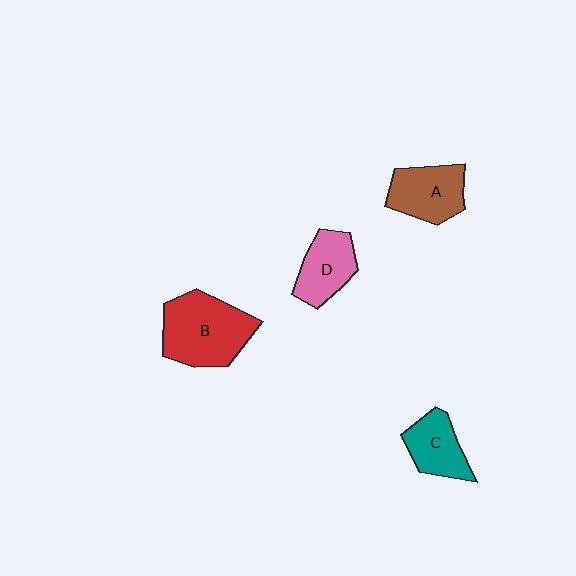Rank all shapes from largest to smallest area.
From largest to smallest: B (red), A (brown), D (pink), C (teal).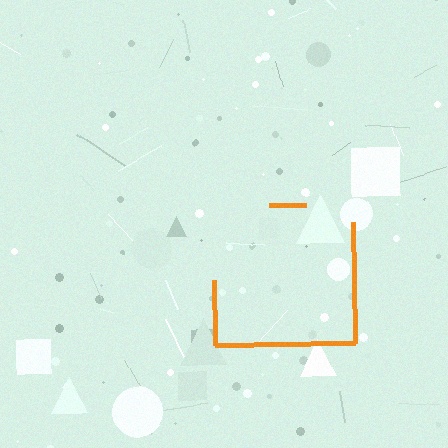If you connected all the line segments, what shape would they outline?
They would outline a square.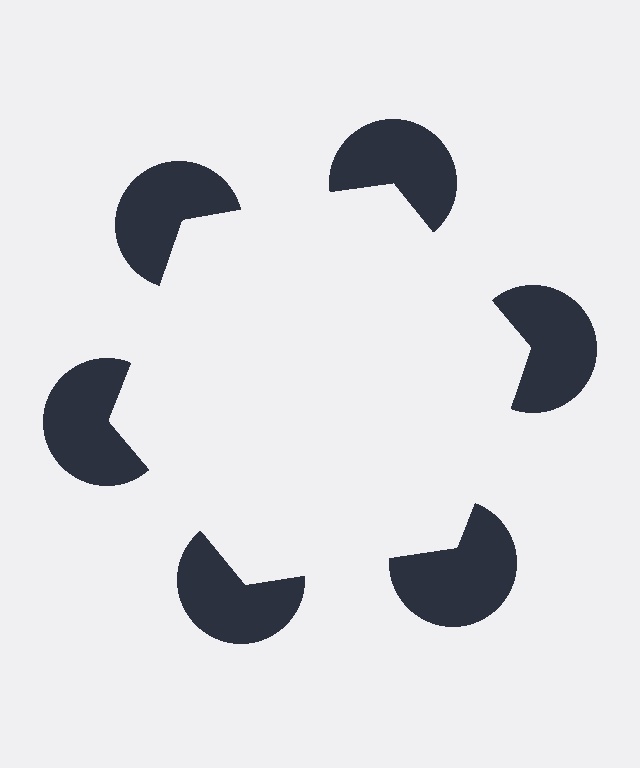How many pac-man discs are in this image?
There are 6 — one at each vertex of the illusory hexagon.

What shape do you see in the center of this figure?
An illusory hexagon — its edges are inferred from the aligned wedge cuts in the pac-man discs, not physically drawn.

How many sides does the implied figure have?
6 sides.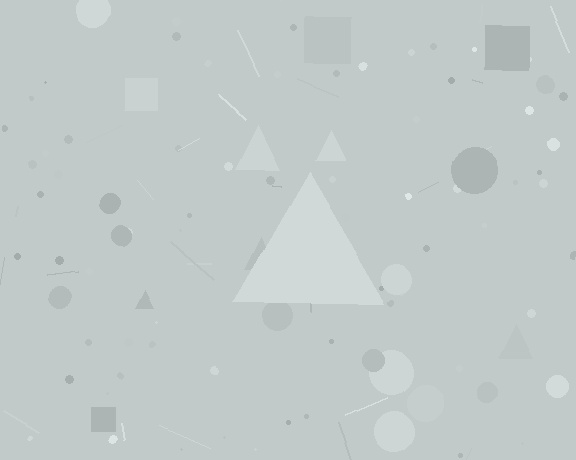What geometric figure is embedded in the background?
A triangle is embedded in the background.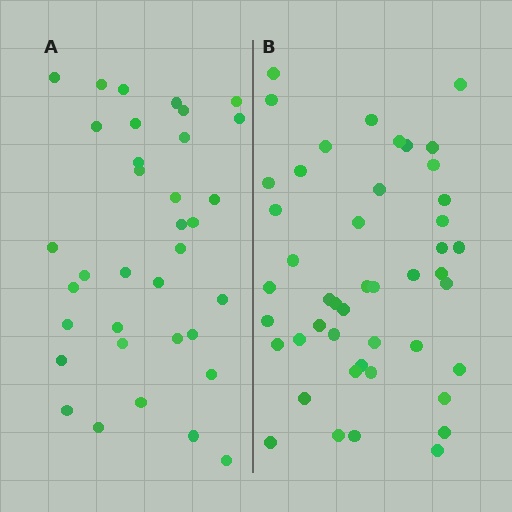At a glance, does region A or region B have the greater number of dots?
Region B (the right region) has more dots.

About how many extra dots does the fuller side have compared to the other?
Region B has roughly 12 or so more dots than region A.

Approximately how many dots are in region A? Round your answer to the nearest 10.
About 40 dots. (The exact count is 35, which rounds to 40.)